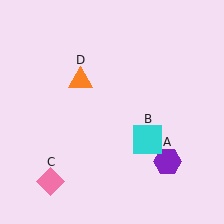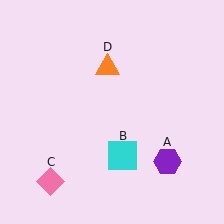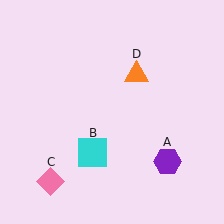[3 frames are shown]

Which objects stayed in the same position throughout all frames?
Purple hexagon (object A) and pink diamond (object C) remained stationary.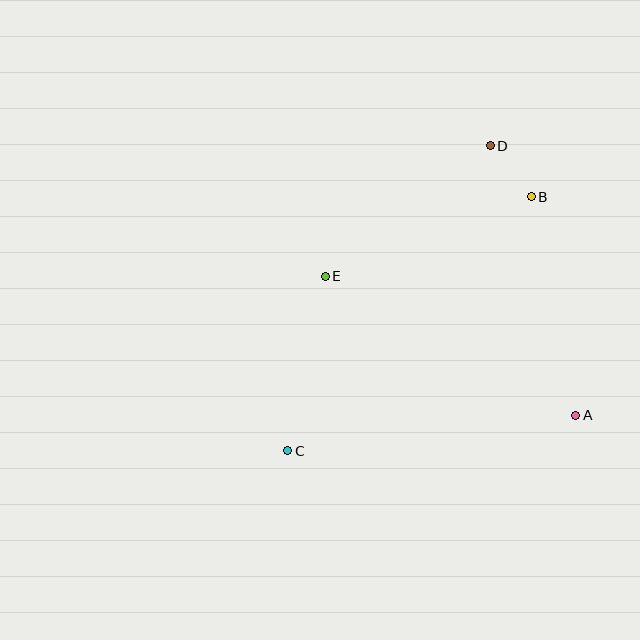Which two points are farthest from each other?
Points C and D are farthest from each other.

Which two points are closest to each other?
Points B and D are closest to each other.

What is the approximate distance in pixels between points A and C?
The distance between A and C is approximately 290 pixels.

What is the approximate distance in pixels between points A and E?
The distance between A and E is approximately 287 pixels.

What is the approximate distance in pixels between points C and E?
The distance between C and E is approximately 179 pixels.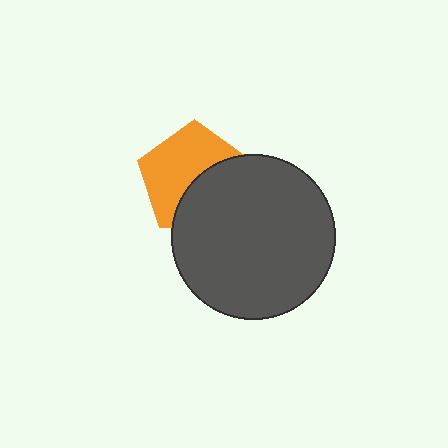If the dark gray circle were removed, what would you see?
You would see the complete orange pentagon.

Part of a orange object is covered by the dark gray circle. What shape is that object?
It is a pentagon.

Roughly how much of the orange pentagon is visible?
About half of it is visible (roughly 57%).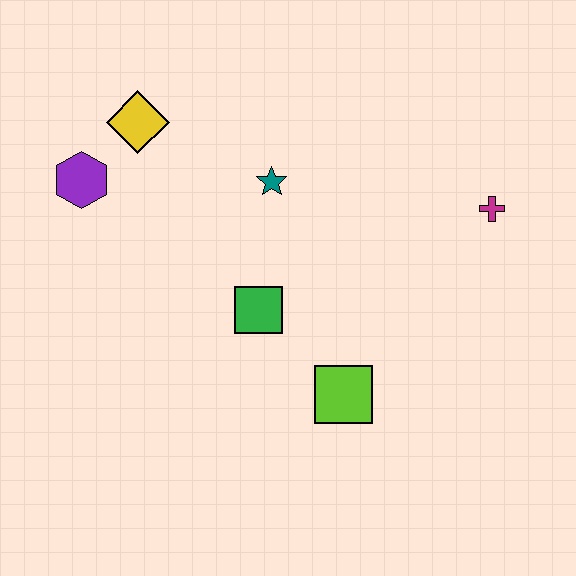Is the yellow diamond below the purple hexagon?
No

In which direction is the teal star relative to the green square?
The teal star is above the green square.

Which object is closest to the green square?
The lime square is closest to the green square.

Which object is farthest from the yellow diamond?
The magenta cross is farthest from the yellow diamond.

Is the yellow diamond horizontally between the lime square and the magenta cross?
No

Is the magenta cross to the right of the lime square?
Yes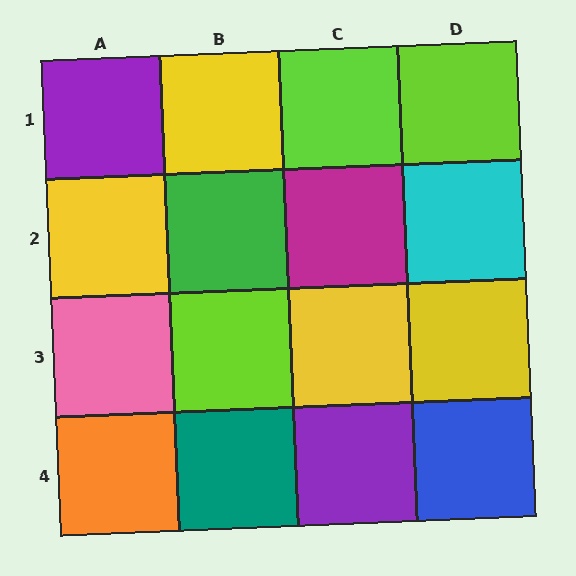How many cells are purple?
2 cells are purple.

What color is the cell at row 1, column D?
Lime.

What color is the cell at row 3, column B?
Lime.